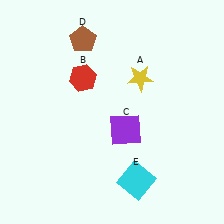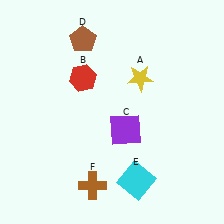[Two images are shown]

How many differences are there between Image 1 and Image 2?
There is 1 difference between the two images.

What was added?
A brown cross (F) was added in Image 2.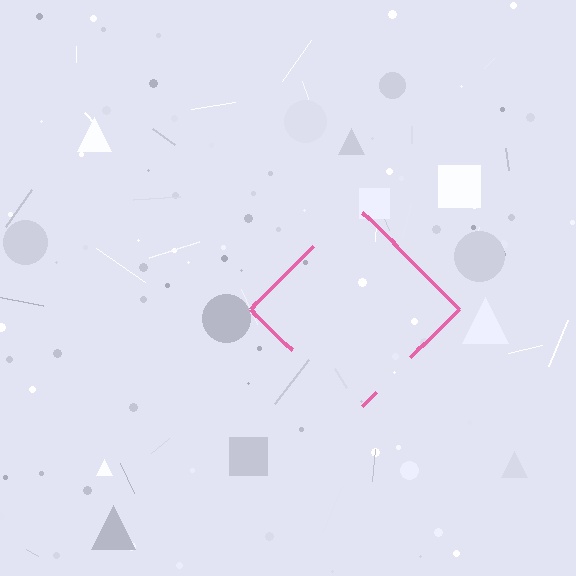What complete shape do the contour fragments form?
The contour fragments form a diamond.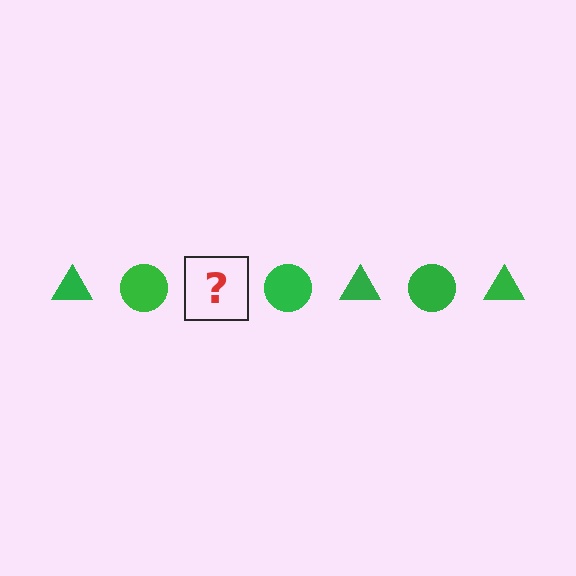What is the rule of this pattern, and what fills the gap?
The rule is that the pattern cycles through triangle, circle shapes in green. The gap should be filled with a green triangle.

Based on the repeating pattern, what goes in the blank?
The blank should be a green triangle.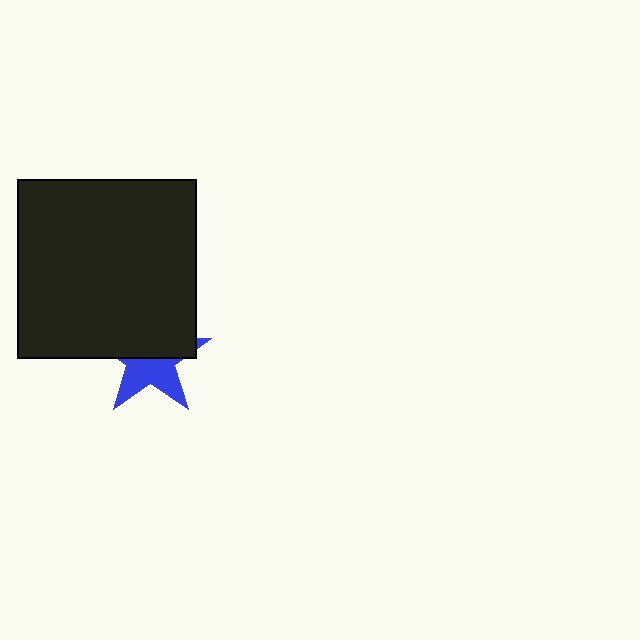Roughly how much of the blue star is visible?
About half of it is visible (roughly 45%).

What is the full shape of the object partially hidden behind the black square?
The partially hidden object is a blue star.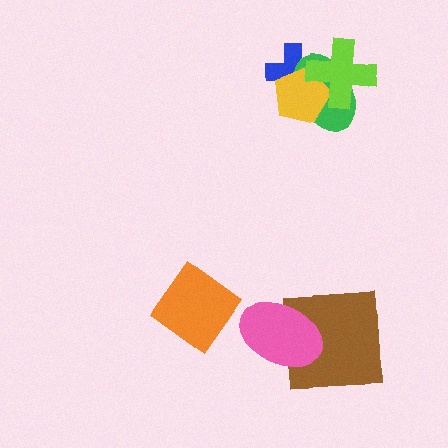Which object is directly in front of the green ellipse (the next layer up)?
The yellow pentagon is directly in front of the green ellipse.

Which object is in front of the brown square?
The pink ellipse is in front of the brown square.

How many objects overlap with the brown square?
1 object overlaps with the brown square.